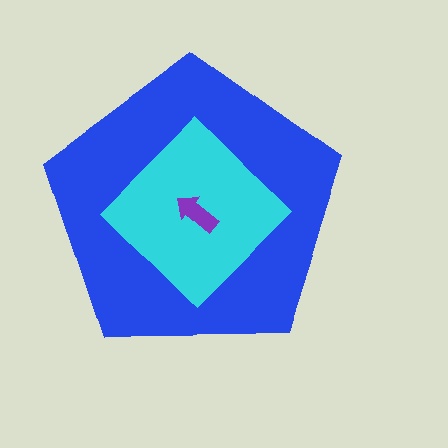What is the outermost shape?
The blue pentagon.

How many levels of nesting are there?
3.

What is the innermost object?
The purple arrow.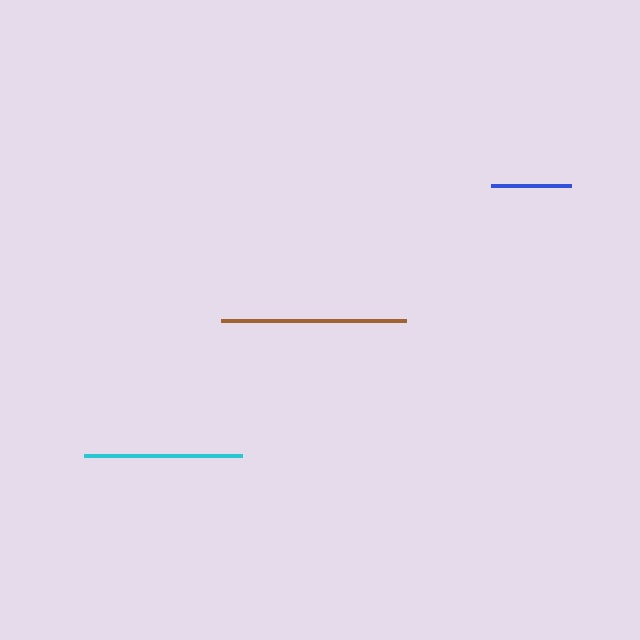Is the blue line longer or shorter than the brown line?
The brown line is longer than the blue line.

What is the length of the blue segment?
The blue segment is approximately 80 pixels long.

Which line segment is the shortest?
The blue line is the shortest at approximately 80 pixels.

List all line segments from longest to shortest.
From longest to shortest: brown, cyan, blue.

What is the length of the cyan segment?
The cyan segment is approximately 158 pixels long.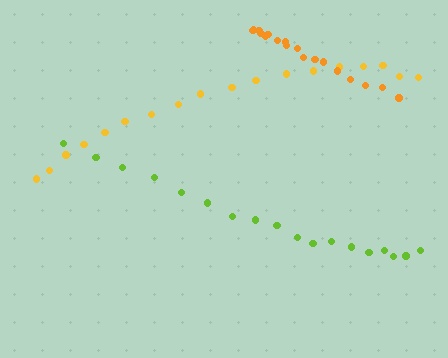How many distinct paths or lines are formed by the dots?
There are 3 distinct paths.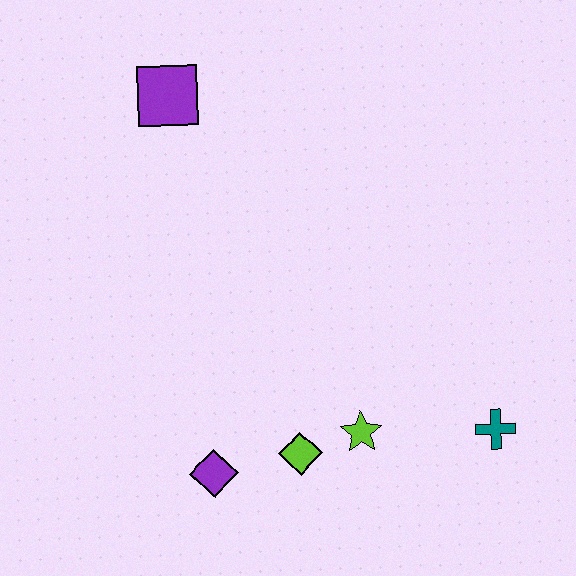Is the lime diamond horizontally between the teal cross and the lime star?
No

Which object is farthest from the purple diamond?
The purple square is farthest from the purple diamond.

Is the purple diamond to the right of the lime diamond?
No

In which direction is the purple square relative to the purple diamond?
The purple square is above the purple diamond.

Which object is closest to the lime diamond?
The lime star is closest to the lime diamond.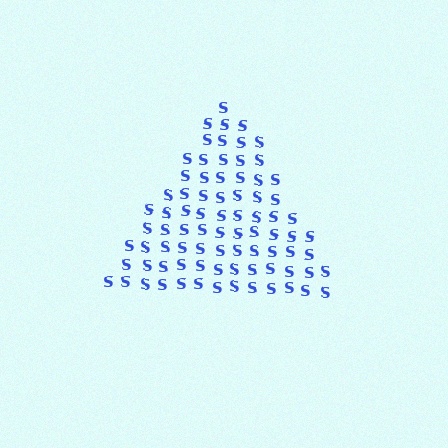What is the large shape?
The large shape is a triangle.